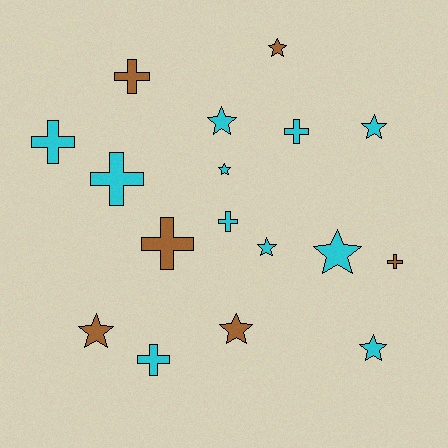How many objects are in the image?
There are 17 objects.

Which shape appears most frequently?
Star, with 9 objects.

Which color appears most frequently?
Cyan, with 11 objects.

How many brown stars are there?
There are 3 brown stars.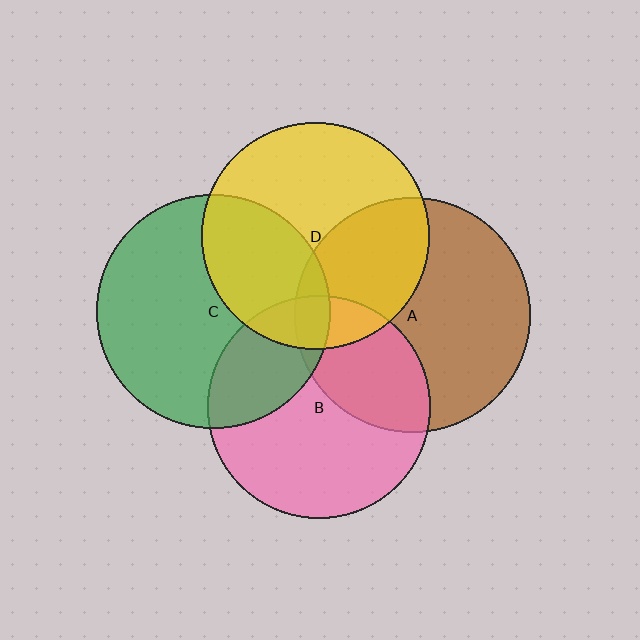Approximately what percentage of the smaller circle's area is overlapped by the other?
Approximately 35%.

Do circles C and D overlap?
Yes.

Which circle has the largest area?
Circle A (brown).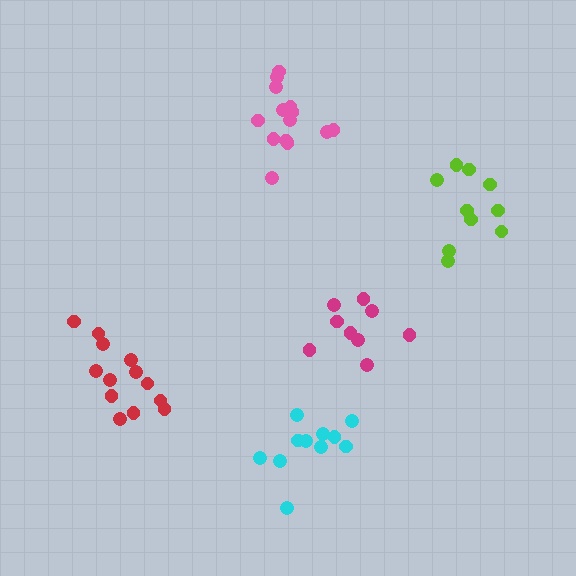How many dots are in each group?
Group 1: 9 dots, Group 2: 14 dots, Group 3: 13 dots, Group 4: 10 dots, Group 5: 11 dots (57 total).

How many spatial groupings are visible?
There are 5 spatial groupings.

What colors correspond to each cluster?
The clusters are colored: magenta, pink, red, lime, cyan.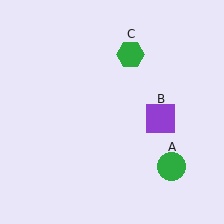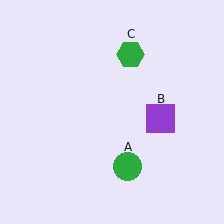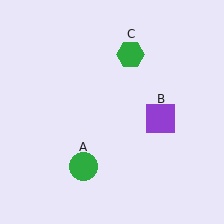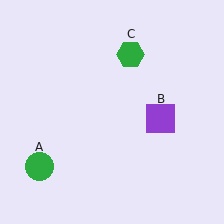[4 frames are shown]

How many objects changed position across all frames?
1 object changed position: green circle (object A).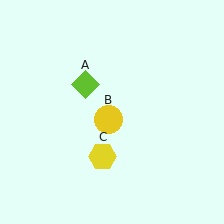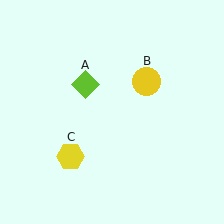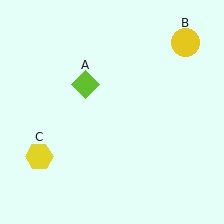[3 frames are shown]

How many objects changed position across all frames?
2 objects changed position: yellow circle (object B), yellow hexagon (object C).